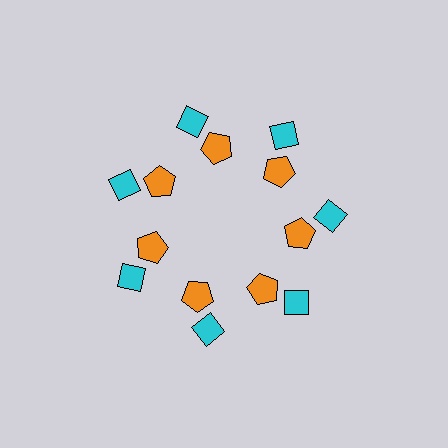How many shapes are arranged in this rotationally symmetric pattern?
There are 14 shapes, arranged in 7 groups of 2.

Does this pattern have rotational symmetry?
Yes, this pattern has 7-fold rotational symmetry. It looks the same after rotating 51 degrees around the center.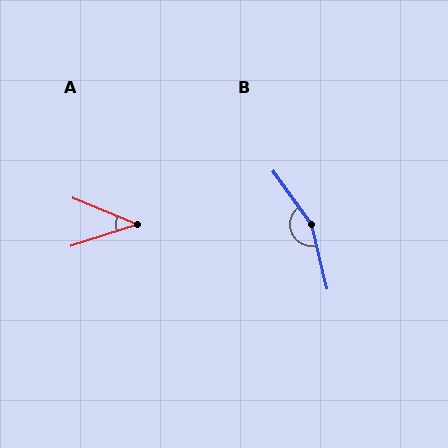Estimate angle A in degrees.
Approximately 40 degrees.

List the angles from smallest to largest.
A (40°), B (159°).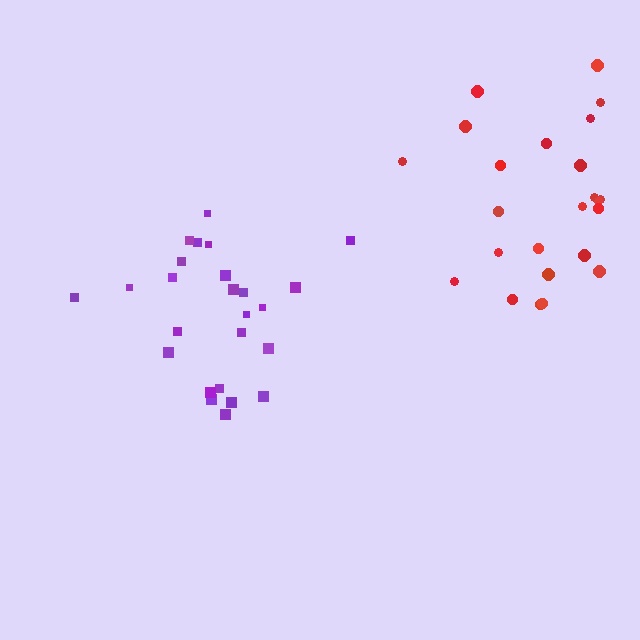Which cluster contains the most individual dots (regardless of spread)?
Purple (25).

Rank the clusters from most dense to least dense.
purple, red.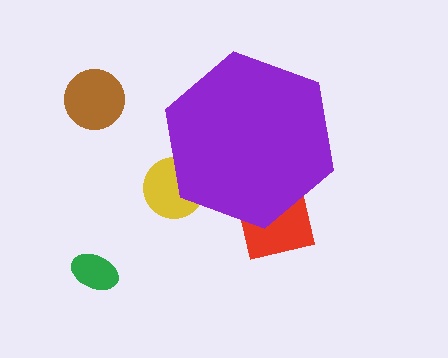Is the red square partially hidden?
Yes, the red square is partially hidden behind the purple hexagon.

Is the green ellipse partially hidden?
No, the green ellipse is fully visible.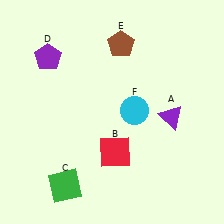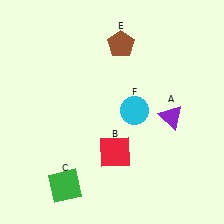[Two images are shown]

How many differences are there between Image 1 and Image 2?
There is 1 difference between the two images.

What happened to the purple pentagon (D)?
The purple pentagon (D) was removed in Image 2. It was in the top-left area of Image 1.